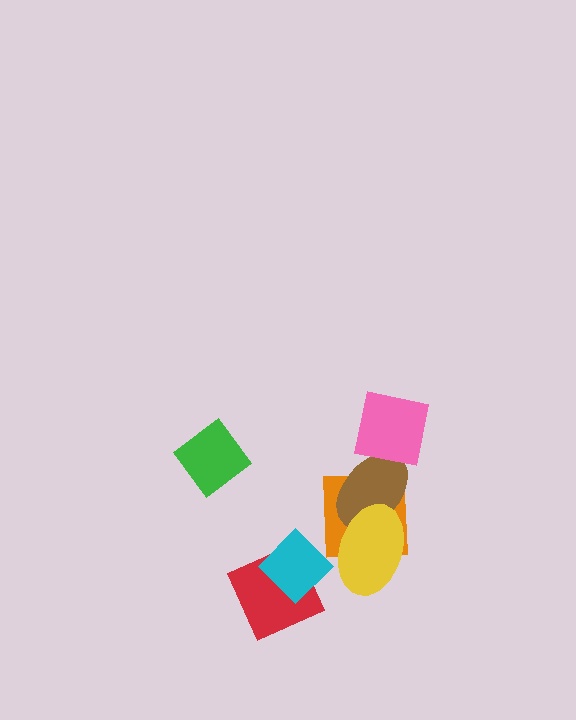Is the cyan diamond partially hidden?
No, no other shape covers it.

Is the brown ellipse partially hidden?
Yes, it is partially covered by another shape.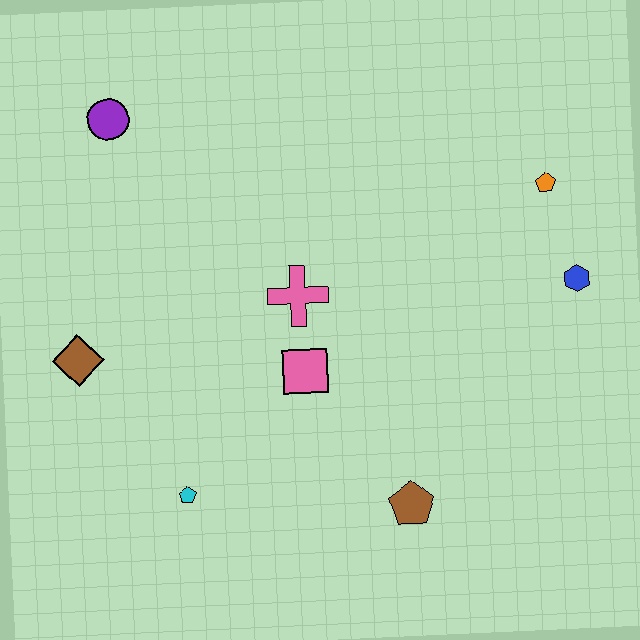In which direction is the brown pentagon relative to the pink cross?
The brown pentagon is below the pink cross.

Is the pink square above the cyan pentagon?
Yes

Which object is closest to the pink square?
The pink cross is closest to the pink square.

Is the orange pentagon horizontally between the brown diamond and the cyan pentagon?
No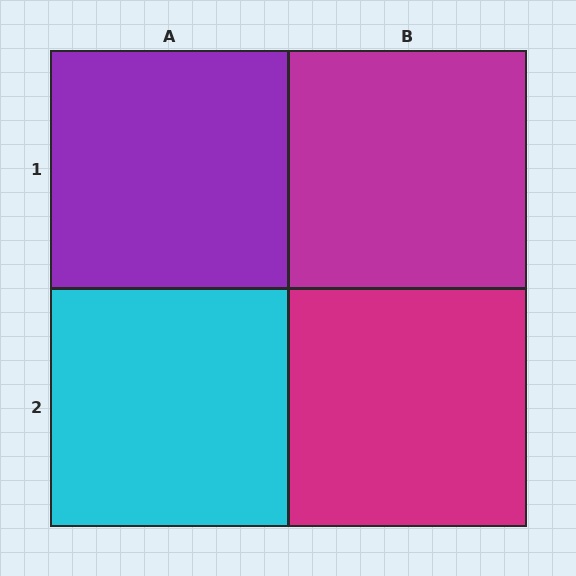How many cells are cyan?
1 cell is cyan.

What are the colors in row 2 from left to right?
Cyan, magenta.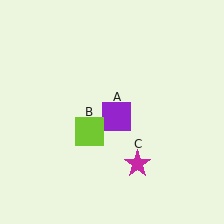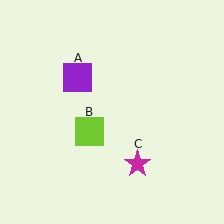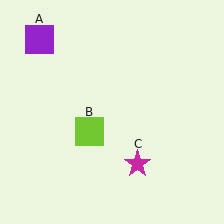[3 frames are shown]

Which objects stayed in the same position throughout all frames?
Lime square (object B) and magenta star (object C) remained stationary.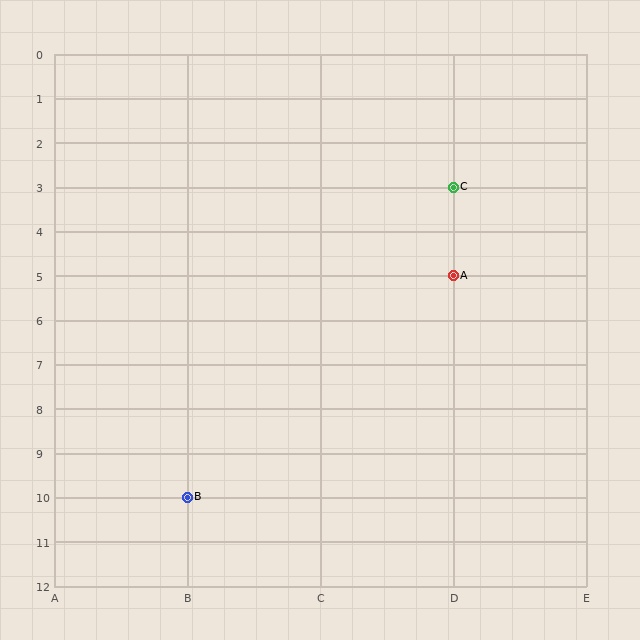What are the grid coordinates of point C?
Point C is at grid coordinates (D, 3).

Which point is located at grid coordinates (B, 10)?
Point B is at (B, 10).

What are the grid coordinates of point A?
Point A is at grid coordinates (D, 5).